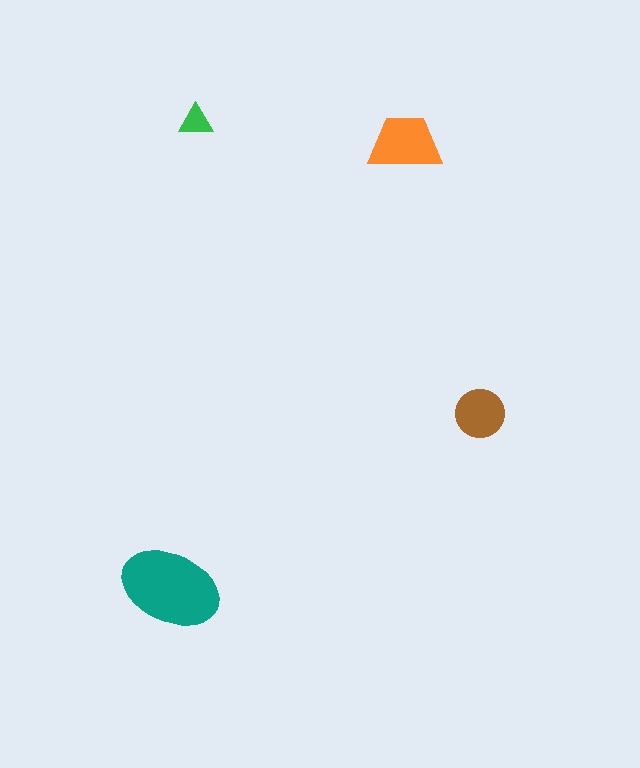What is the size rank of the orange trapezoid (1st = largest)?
2nd.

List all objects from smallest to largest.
The green triangle, the brown circle, the orange trapezoid, the teal ellipse.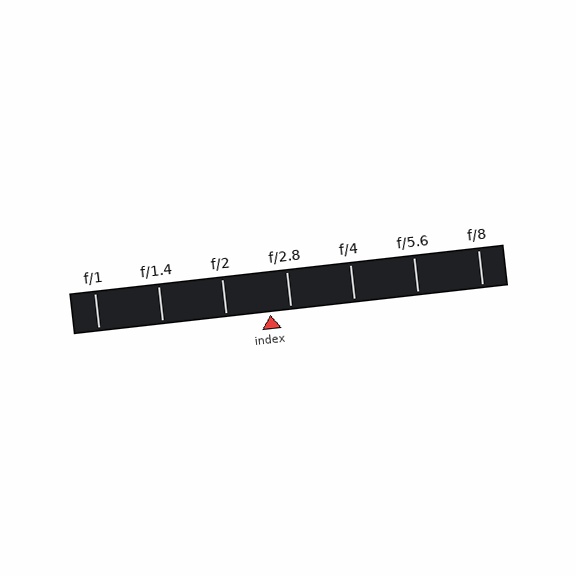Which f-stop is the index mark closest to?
The index mark is closest to f/2.8.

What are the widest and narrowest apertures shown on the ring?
The widest aperture shown is f/1 and the narrowest is f/8.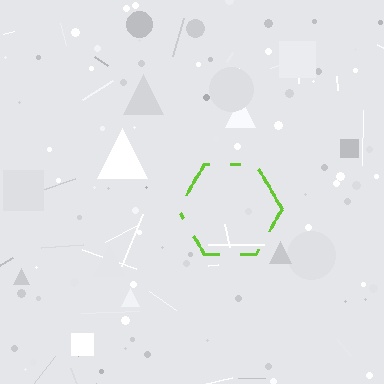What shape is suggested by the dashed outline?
The dashed outline suggests a hexagon.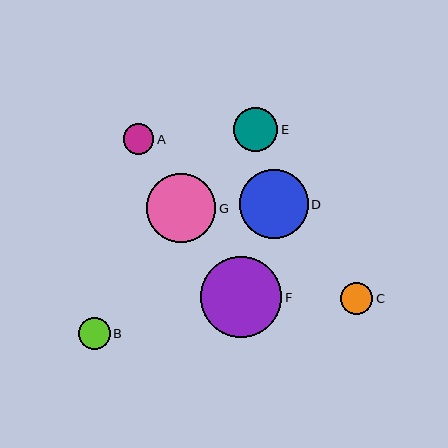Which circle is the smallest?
Circle A is the smallest with a size of approximately 31 pixels.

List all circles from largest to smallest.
From largest to smallest: F, G, D, E, B, C, A.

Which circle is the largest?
Circle F is the largest with a size of approximately 81 pixels.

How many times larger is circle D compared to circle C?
Circle D is approximately 2.2 times the size of circle C.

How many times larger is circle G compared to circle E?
Circle G is approximately 1.6 times the size of circle E.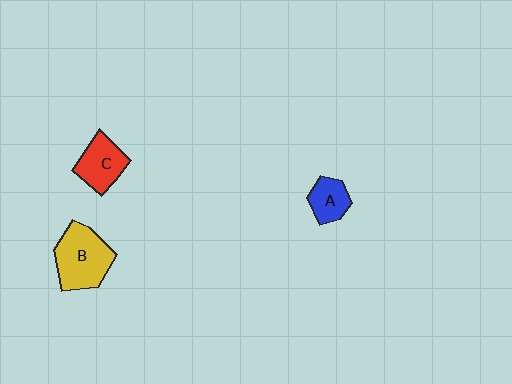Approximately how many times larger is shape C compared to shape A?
Approximately 1.4 times.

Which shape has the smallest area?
Shape A (blue).